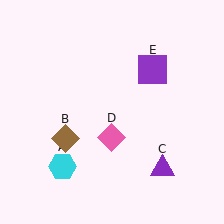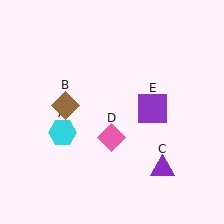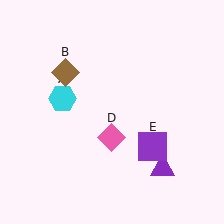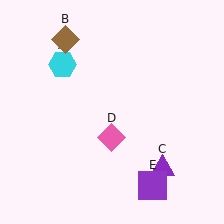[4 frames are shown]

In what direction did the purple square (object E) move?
The purple square (object E) moved down.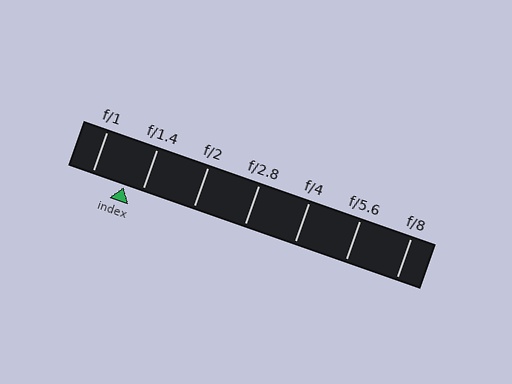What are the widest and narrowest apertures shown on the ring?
The widest aperture shown is f/1 and the narrowest is f/8.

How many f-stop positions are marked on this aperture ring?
There are 7 f-stop positions marked.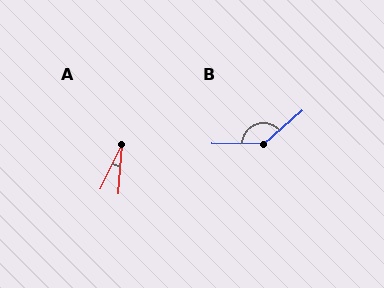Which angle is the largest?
B, at approximately 138 degrees.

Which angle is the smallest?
A, at approximately 21 degrees.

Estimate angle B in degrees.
Approximately 138 degrees.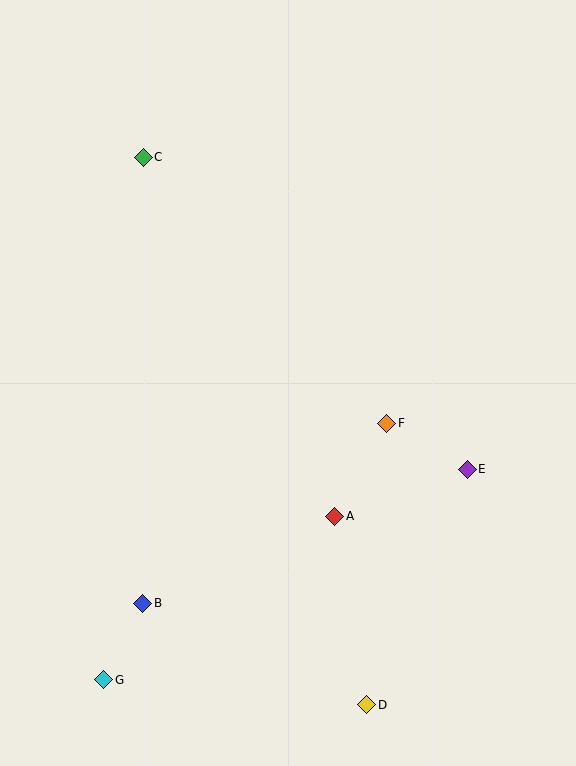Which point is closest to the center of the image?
Point F at (387, 423) is closest to the center.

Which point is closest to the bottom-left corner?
Point G is closest to the bottom-left corner.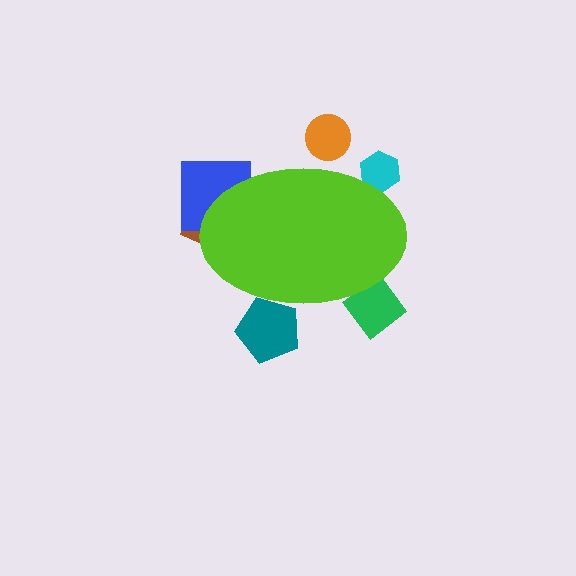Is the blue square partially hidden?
Yes, the blue square is partially hidden behind the lime ellipse.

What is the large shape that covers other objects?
A lime ellipse.